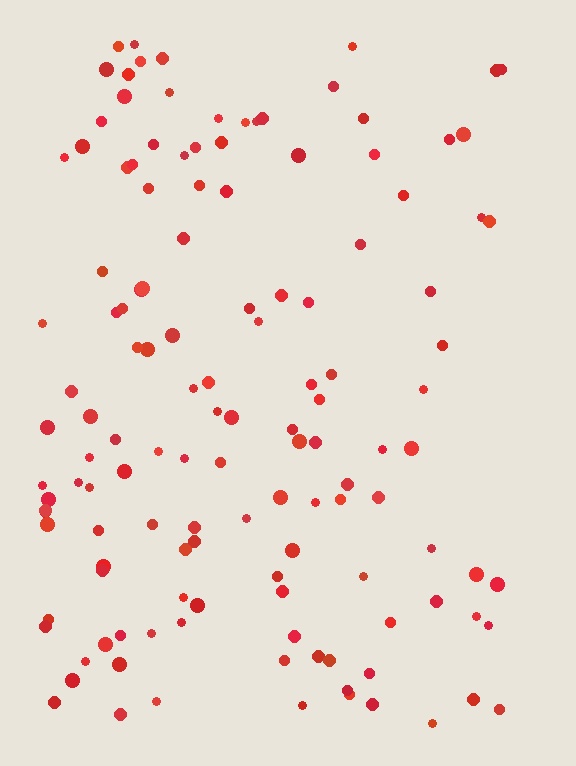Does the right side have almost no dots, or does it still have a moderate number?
Still a moderate number, just noticeably fewer than the left.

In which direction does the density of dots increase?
From right to left, with the left side densest.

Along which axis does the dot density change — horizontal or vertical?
Horizontal.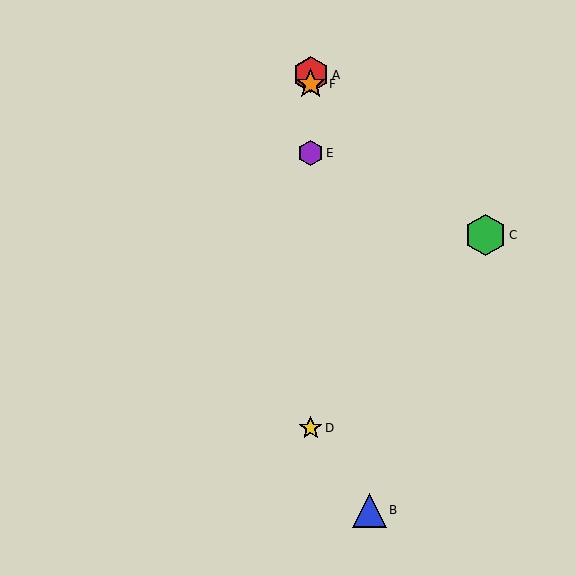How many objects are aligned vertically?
4 objects (A, D, E, F) are aligned vertically.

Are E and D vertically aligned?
Yes, both are at x≈311.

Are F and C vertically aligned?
No, F is at x≈311 and C is at x≈485.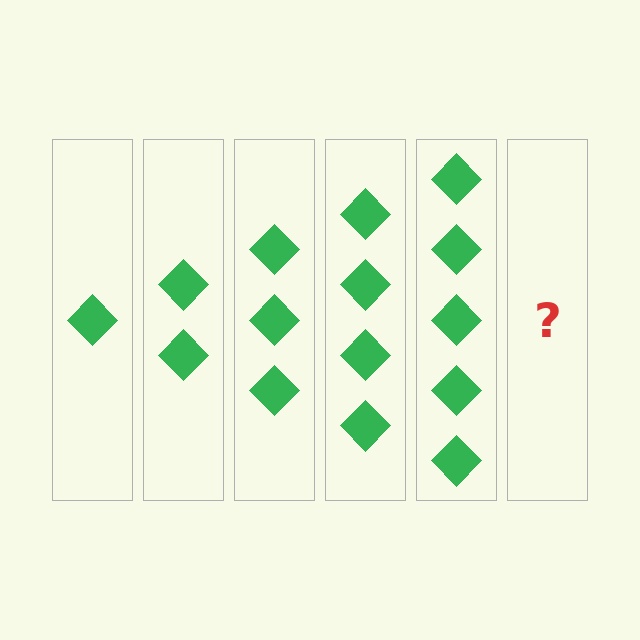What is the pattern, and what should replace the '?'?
The pattern is that each step adds one more diamond. The '?' should be 6 diamonds.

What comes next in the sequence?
The next element should be 6 diamonds.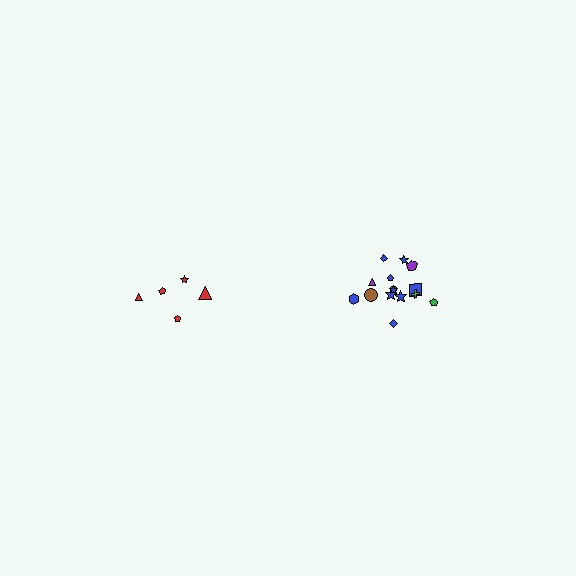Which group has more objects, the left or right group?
The right group.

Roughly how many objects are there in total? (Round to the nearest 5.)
Roughly 20 objects in total.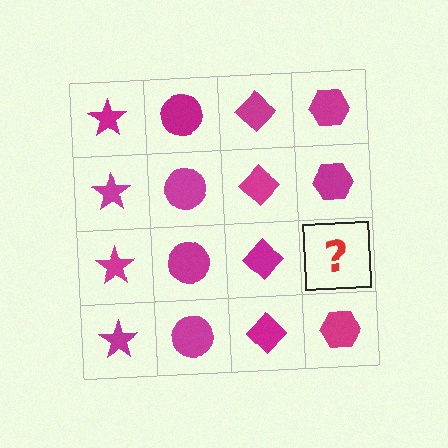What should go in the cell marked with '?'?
The missing cell should contain a magenta hexagon.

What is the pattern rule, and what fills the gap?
The rule is that each column has a consistent shape. The gap should be filled with a magenta hexagon.